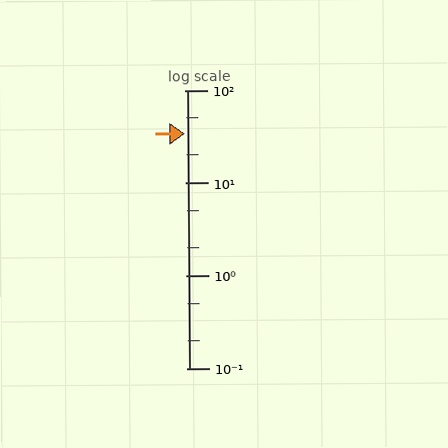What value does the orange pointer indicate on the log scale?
The pointer indicates approximately 34.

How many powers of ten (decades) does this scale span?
The scale spans 3 decades, from 0.1 to 100.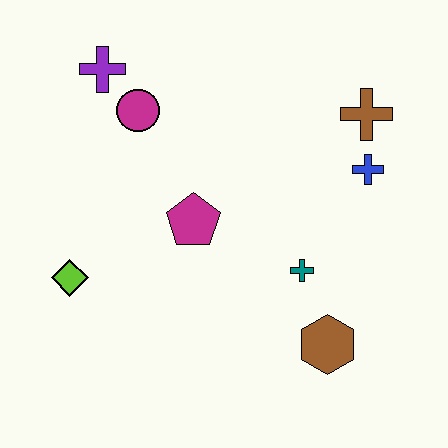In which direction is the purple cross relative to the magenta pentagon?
The purple cross is above the magenta pentagon.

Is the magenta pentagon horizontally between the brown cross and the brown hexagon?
No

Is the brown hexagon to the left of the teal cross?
No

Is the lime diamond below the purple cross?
Yes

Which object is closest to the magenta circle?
The purple cross is closest to the magenta circle.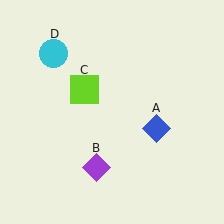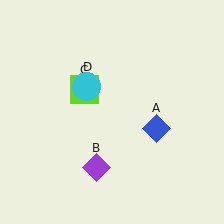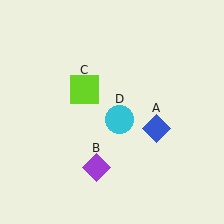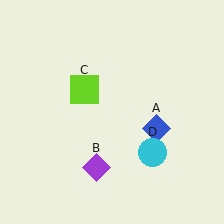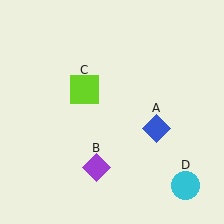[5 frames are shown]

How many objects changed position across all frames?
1 object changed position: cyan circle (object D).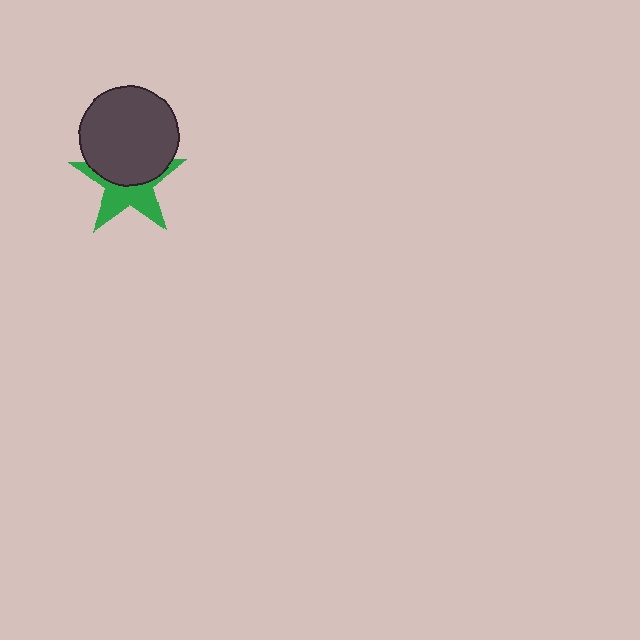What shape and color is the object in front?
The object in front is a dark gray circle.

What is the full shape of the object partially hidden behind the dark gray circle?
The partially hidden object is a green star.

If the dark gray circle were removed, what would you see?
You would see the complete green star.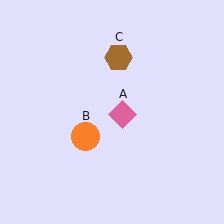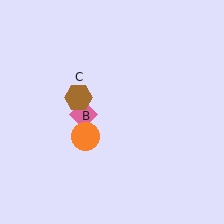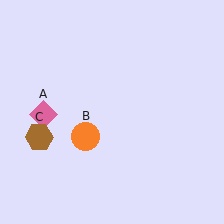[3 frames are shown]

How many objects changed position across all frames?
2 objects changed position: pink diamond (object A), brown hexagon (object C).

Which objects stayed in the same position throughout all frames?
Orange circle (object B) remained stationary.